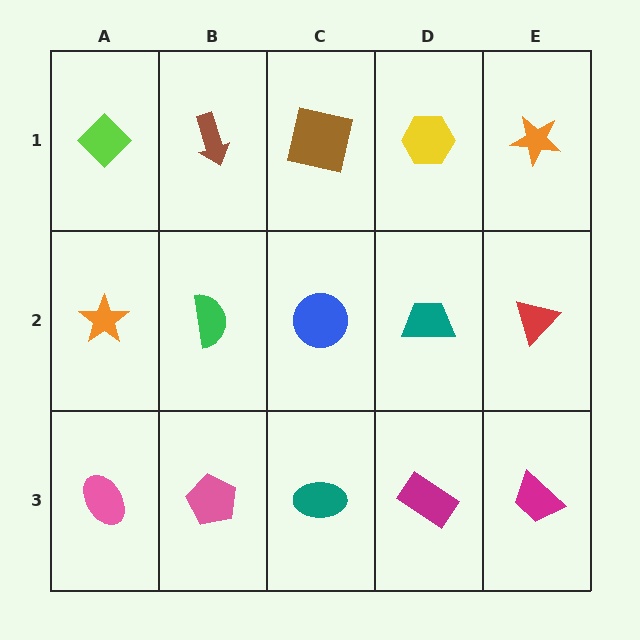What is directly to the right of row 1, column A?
A brown arrow.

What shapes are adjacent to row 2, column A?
A lime diamond (row 1, column A), a pink ellipse (row 3, column A), a green semicircle (row 2, column B).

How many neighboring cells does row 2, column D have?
4.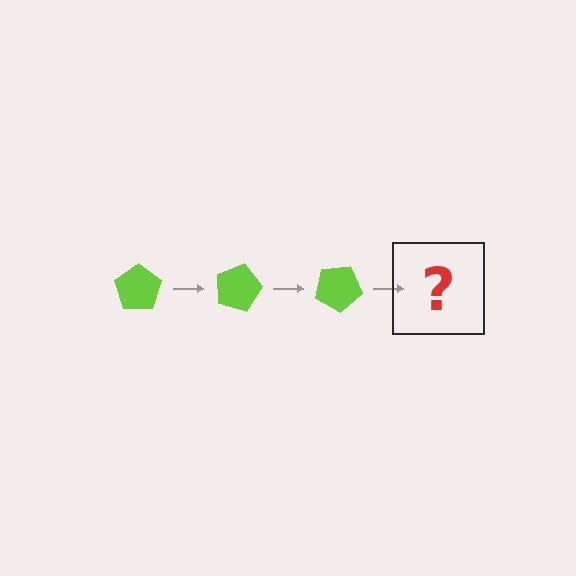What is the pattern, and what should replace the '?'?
The pattern is that the pentagon rotates 15 degrees each step. The '?' should be a lime pentagon rotated 45 degrees.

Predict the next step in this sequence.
The next step is a lime pentagon rotated 45 degrees.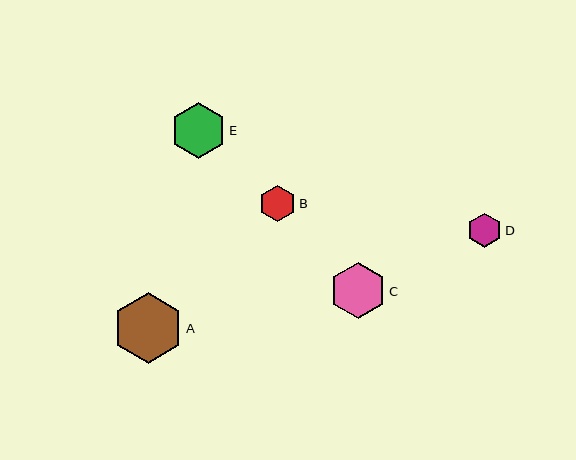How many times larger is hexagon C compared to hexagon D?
Hexagon C is approximately 1.6 times the size of hexagon D.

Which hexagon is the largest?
Hexagon A is the largest with a size of approximately 71 pixels.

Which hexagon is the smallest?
Hexagon D is the smallest with a size of approximately 34 pixels.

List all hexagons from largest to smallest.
From largest to smallest: A, E, C, B, D.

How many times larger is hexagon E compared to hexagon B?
Hexagon E is approximately 1.5 times the size of hexagon B.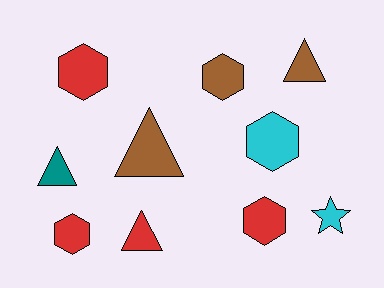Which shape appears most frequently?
Hexagon, with 5 objects.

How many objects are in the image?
There are 10 objects.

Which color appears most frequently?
Red, with 4 objects.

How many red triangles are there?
There is 1 red triangle.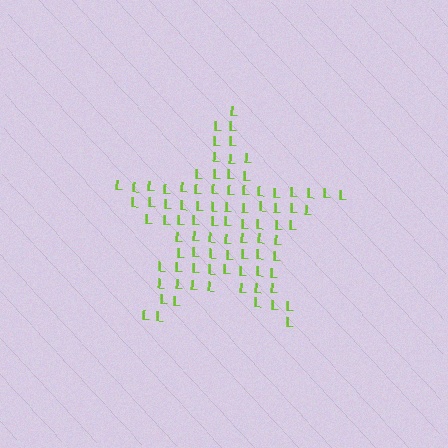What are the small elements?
The small elements are letter L's.